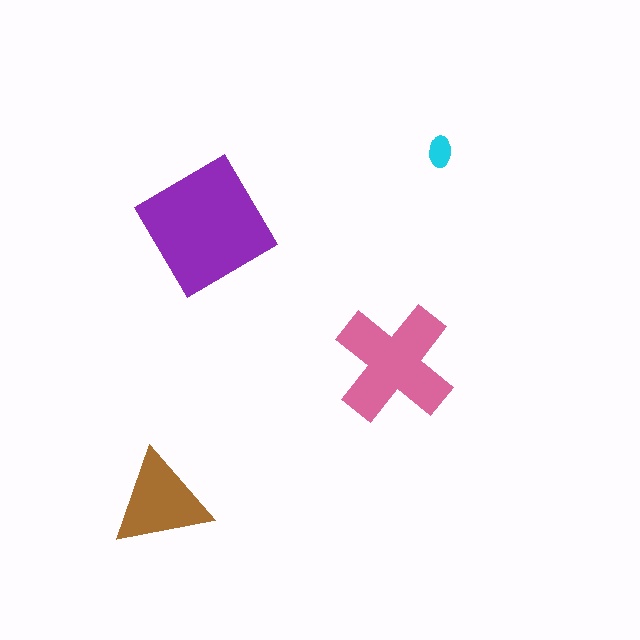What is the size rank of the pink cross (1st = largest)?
2nd.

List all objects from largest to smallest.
The purple diamond, the pink cross, the brown triangle, the cyan ellipse.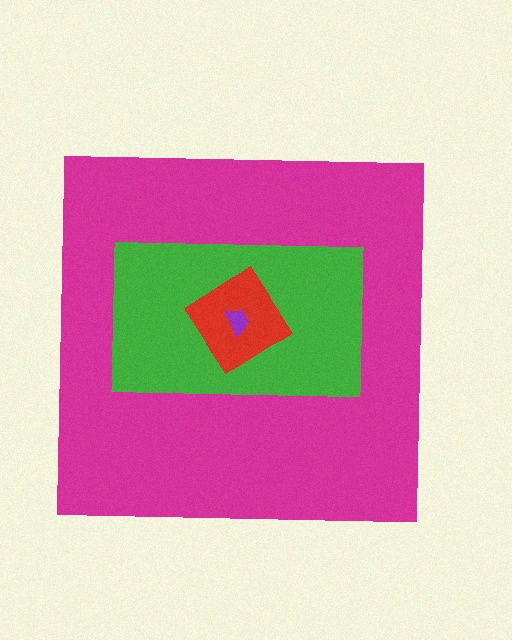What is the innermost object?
The purple trapezoid.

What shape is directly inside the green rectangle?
The red diamond.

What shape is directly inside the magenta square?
The green rectangle.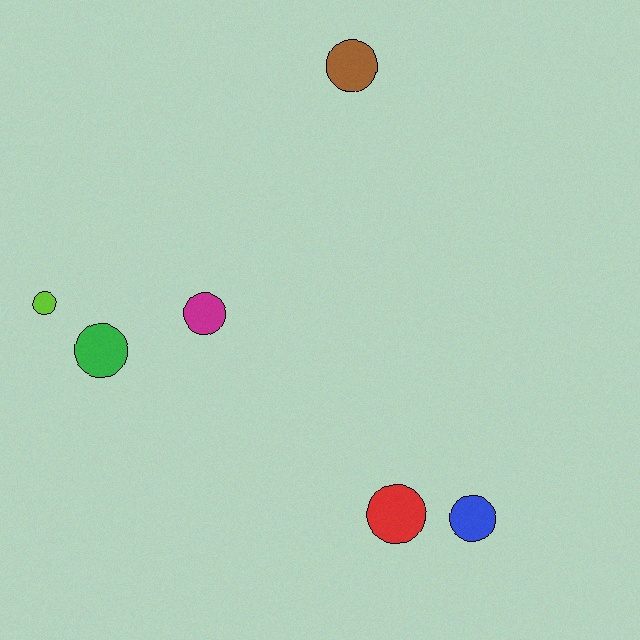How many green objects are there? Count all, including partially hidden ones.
There is 1 green object.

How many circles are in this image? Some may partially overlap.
There are 6 circles.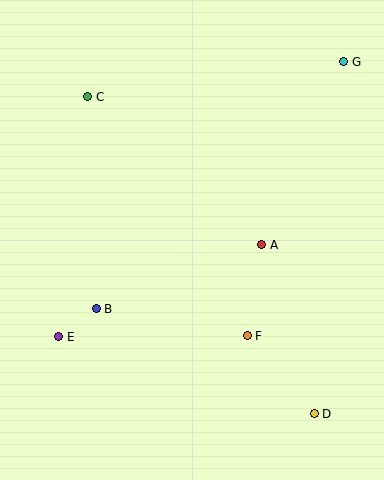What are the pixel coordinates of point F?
Point F is at (247, 336).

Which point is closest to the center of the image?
Point A at (262, 245) is closest to the center.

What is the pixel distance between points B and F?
The distance between B and F is 153 pixels.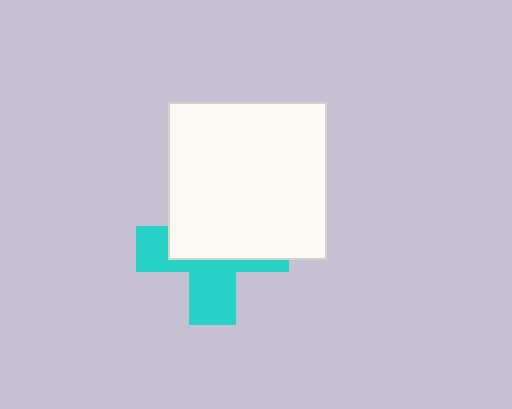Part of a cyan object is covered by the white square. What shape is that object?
It is a cross.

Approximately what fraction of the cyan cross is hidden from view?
Roughly 55% of the cyan cross is hidden behind the white square.